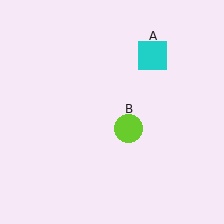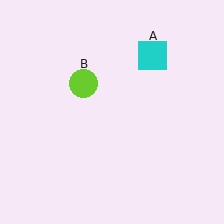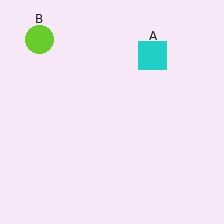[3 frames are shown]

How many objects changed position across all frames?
1 object changed position: lime circle (object B).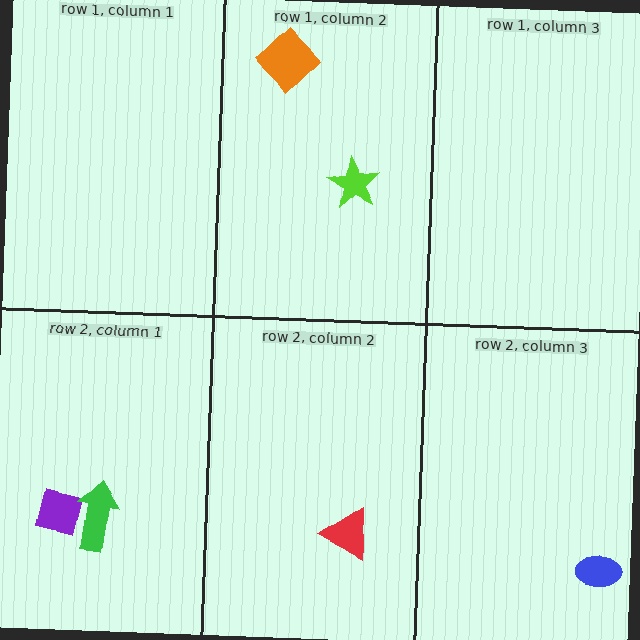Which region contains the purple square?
The row 2, column 1 region.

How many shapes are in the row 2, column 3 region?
1.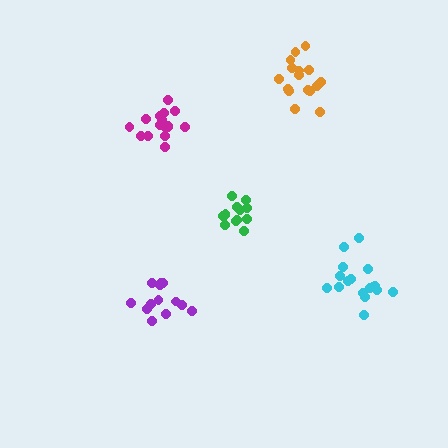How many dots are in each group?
Group 1: 16 dots, Group 2: 16 dots, Group 3: 13 dots, Group 4: 17 dots, Group 5: 13 dots (75 total).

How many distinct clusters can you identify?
There are 5 distinct clusters.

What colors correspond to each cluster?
The clusters are colored: orange, magenta, green, cyan, purple.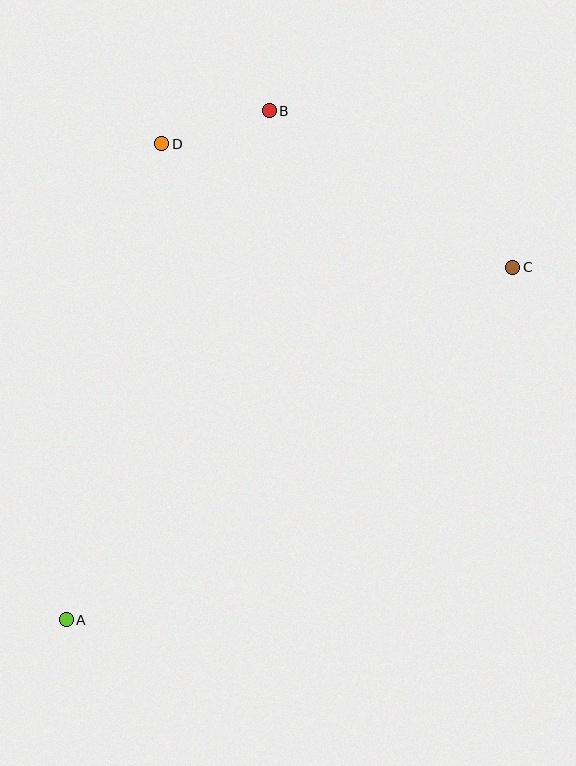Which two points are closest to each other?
Points B and D are closest to each other.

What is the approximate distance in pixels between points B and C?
The distance between B and C is approximately 290 pixels.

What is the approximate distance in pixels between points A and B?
The distance between A and B is approximately 548 pixels.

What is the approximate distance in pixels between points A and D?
The distance between A and D is approximately 486 pixels.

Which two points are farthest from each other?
Points A and C are farthest from each other.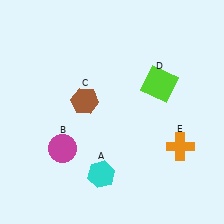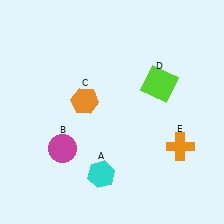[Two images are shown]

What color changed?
The hexagon (C) changed from brown in Image 1 to orange in Image 2.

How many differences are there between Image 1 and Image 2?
There is 1 difference between the two images.